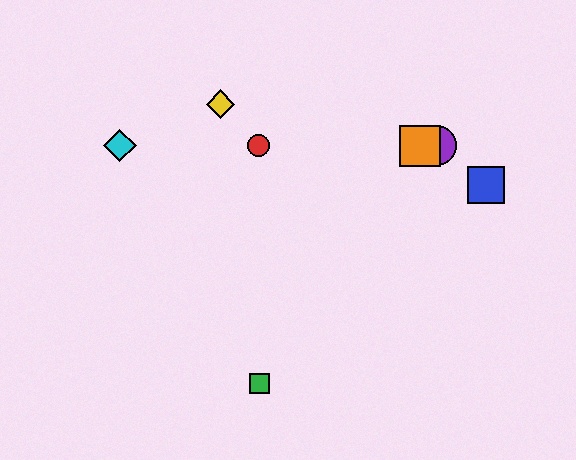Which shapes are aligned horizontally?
The red circle, the purple circle, the orange square, the cyan diamond are aligned horizontally.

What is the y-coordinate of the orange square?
The orange square is at y≈146.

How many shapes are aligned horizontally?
4 shapes (the red circle, the purple circle, the orange square, the cyan diamond) are aligned horizontally.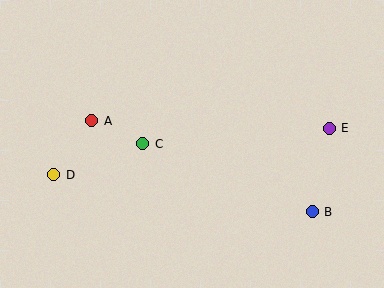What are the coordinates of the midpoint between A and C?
The midpoint between A and C is at (117, 132).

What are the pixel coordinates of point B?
Point B is at (312, 212).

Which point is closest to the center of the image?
Point C at (143, 144) is closest to the center.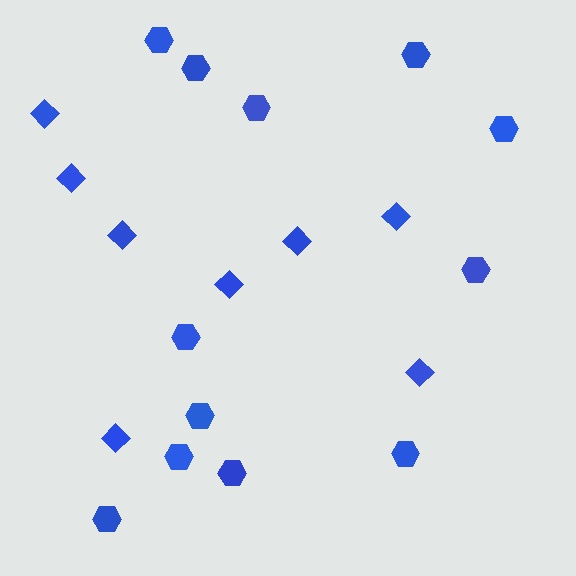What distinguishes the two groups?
There are 2 groups: one group of diamonds (8) and one group of hexagons (12).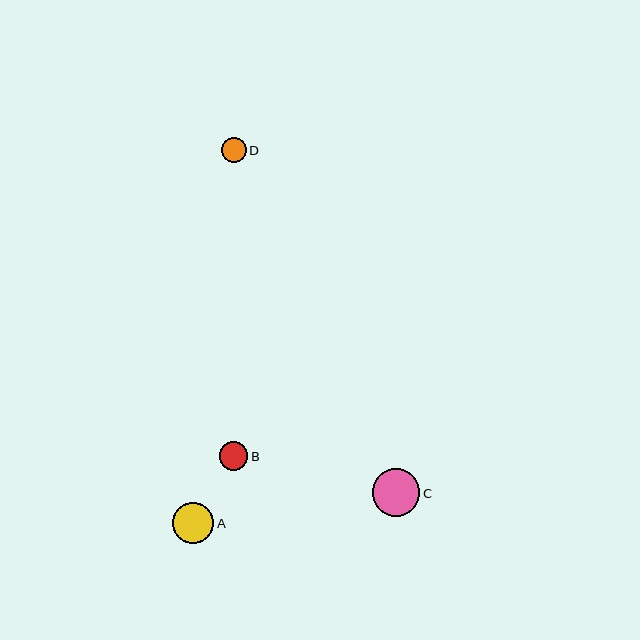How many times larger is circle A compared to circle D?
Circle A is approximately 1.7 times the size of circle D.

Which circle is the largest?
Circle C is the largest with a size of approximately 48 pixels.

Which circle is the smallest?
Circle D is the smallest with a size of approximately 25 pixels.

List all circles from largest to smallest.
From largest to smallest: C, A, B, D.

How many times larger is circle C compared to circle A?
Circle C is approximately 1.1 times the size of circle A.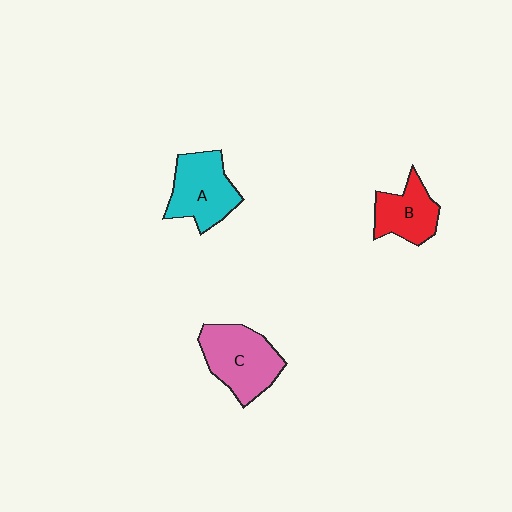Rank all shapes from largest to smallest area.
From largest to smallest: C (pink), A (cyan), B (red).